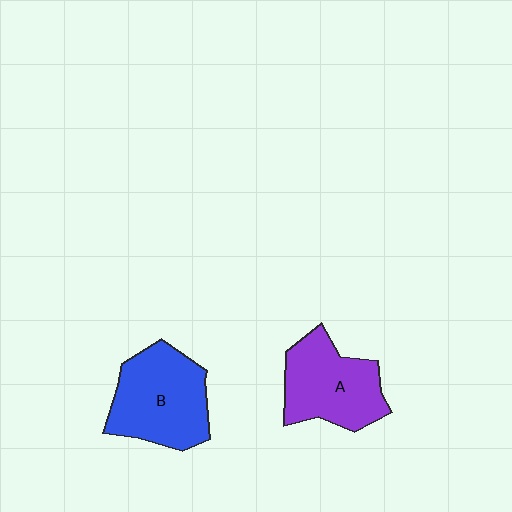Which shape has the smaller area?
Shape A (purple).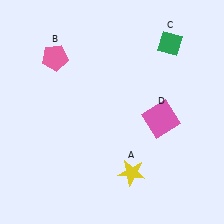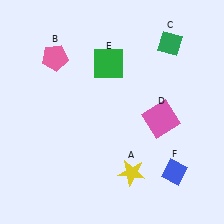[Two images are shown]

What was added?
A green square (E), a blue diamond (F) were added in Image 2.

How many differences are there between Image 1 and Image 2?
There are 2 differences between the two images.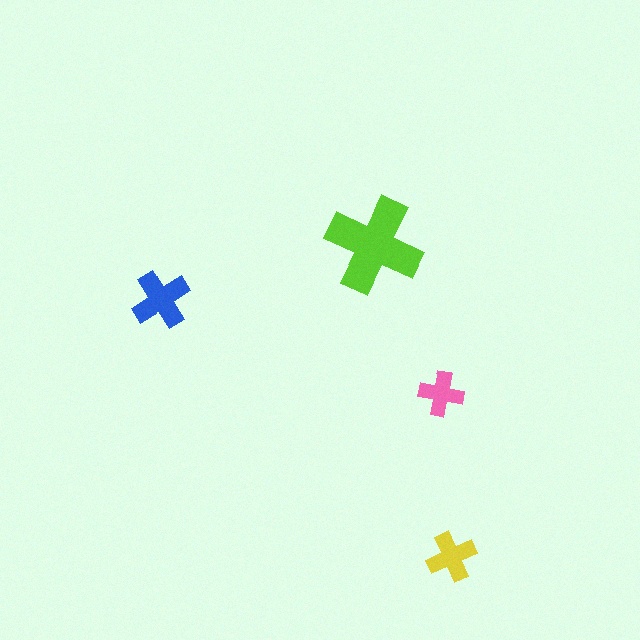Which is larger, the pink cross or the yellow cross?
The yellow one.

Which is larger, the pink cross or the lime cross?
The lime one.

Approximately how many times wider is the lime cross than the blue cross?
About 1.5 times wider.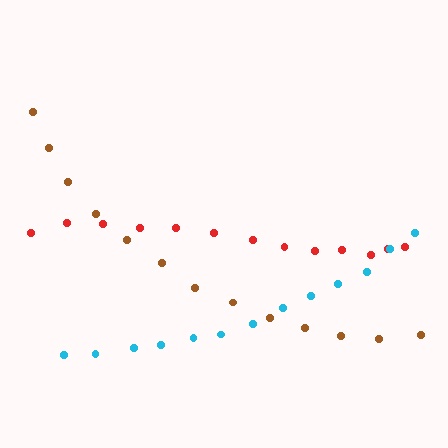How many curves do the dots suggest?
There are 3 distinct paths.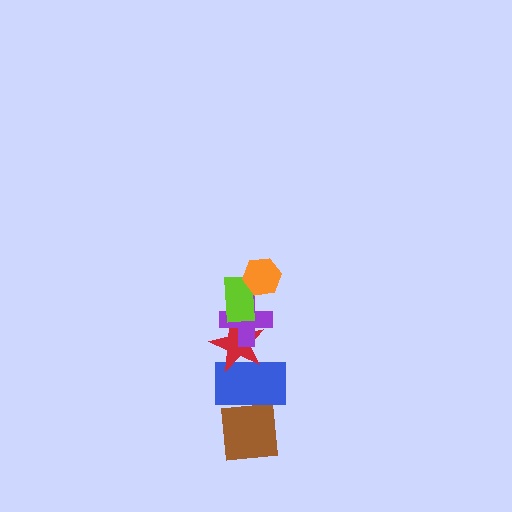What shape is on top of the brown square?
The blue rectangle is on top of the brown square.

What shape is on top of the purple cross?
The lime rectangle is on top of the purple cross.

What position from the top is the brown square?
The brown square is 6th from the top.